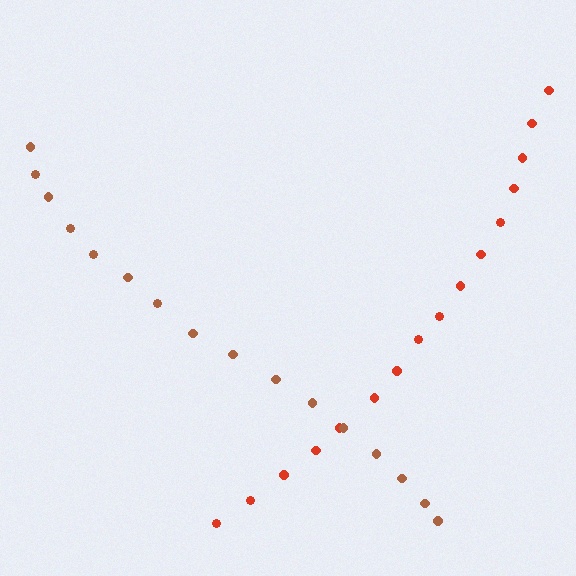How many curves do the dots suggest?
There are 2 distinct paths.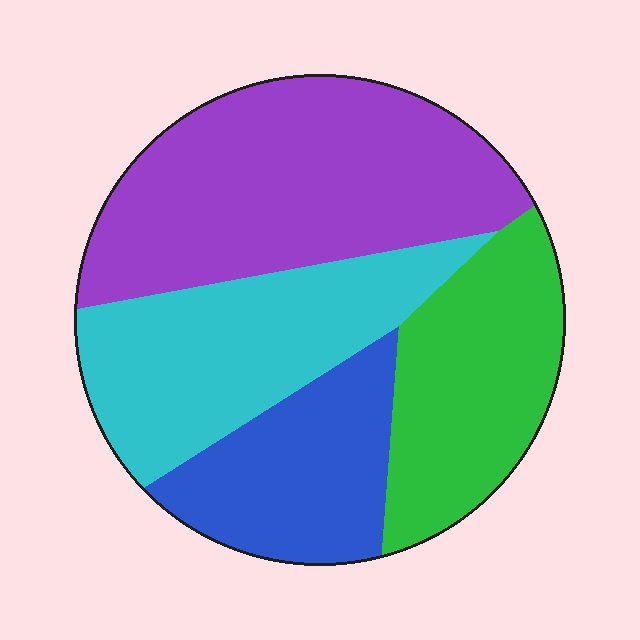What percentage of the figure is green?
Green takes up about one fifth (1/5) of the figure.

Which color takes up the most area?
Purple, at roughly 35%.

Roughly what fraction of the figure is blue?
Blue covers around 20% of the figure.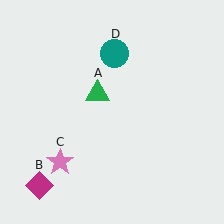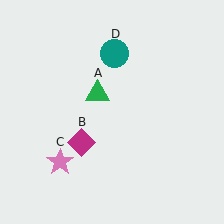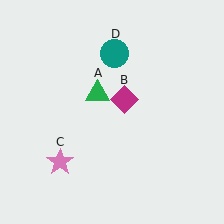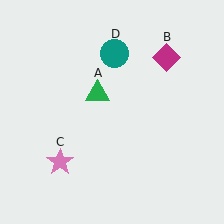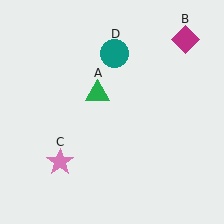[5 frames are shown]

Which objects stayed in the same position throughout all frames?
Green triangle (object A) and pink star (object C) and teal circle (object D) remained stationary.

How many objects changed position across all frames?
1 object changed position: magenta diamond (object B).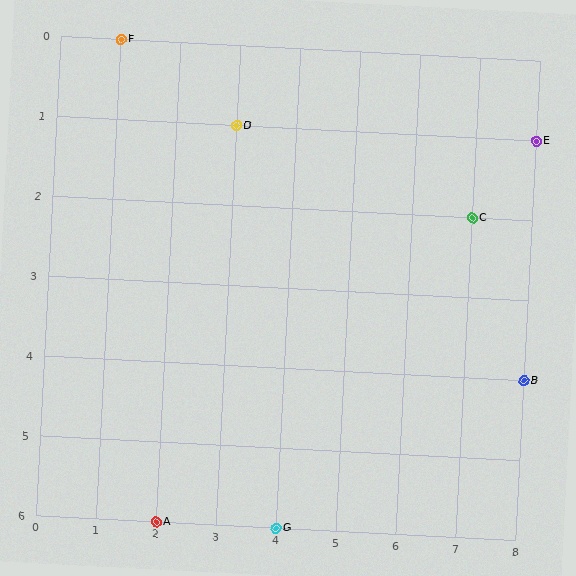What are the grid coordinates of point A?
Point A is at grid coordinates (2, 6).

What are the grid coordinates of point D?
Point D is at grid coordinates (3, 1).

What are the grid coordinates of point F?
Point F is at grid coordinates (1, 0).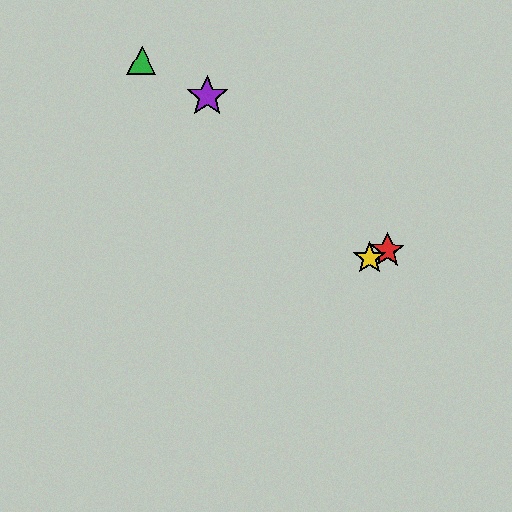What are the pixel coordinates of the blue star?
The blue star is at (369, 259).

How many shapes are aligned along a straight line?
3 shapes (the red star, the blue star, the yellow star) are aligned along a straight line.